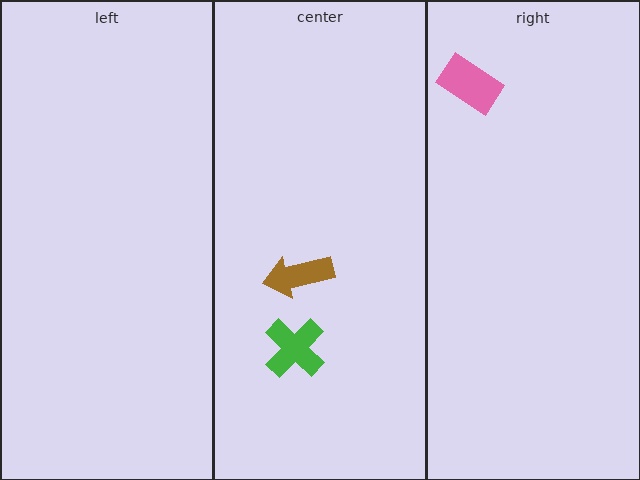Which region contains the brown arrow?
The center region.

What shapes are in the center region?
The green cross, the brown arrow.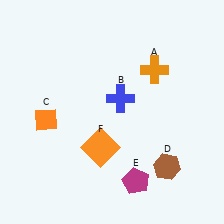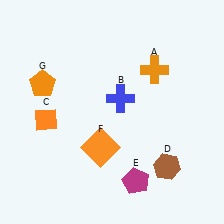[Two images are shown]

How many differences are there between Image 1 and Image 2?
There is 1 difference between the two images.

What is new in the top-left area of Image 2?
An orange pentagon (G) was added in the top-left area of Image 2.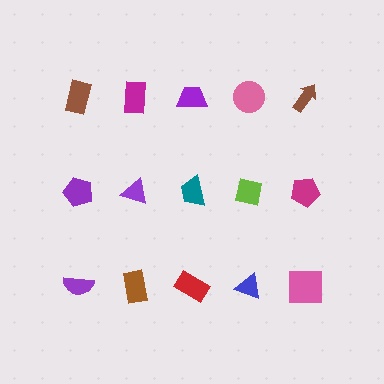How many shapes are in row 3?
5 shapes.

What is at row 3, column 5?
A pink square.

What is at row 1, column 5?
A brown arrow.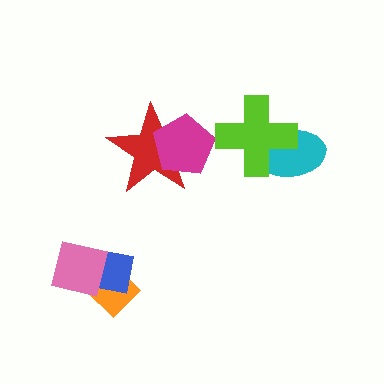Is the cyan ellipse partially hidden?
Yes, it is partially covered by another shape.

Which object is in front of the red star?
The magenta pentagon is in front of the red star.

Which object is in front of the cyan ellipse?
The lime cross is in front of the cyan ellipse.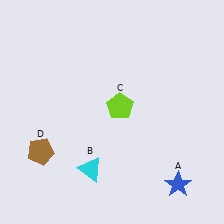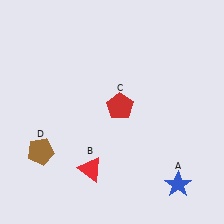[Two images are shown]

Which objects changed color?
B changed from cyan to red. C changed from lime to red.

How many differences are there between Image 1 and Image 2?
There are 2 differences between the two images.